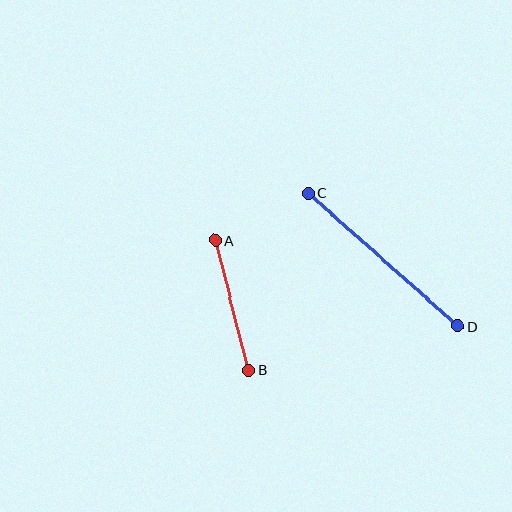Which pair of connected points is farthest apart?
Points C and D are farthest apart.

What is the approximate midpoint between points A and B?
The midpoint is at approximately (232, 305) pixels.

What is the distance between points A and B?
The distance is approximately 134 pixels.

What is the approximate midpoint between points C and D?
The midpoint is at approximately (383, 260) pixels.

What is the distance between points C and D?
The distance is approximately 200 pixels.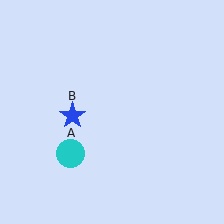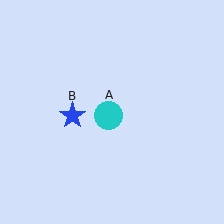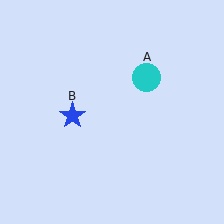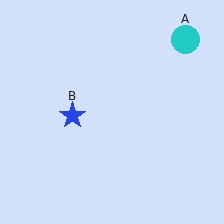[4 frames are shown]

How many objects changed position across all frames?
1 object changed position: cyan circle (object A).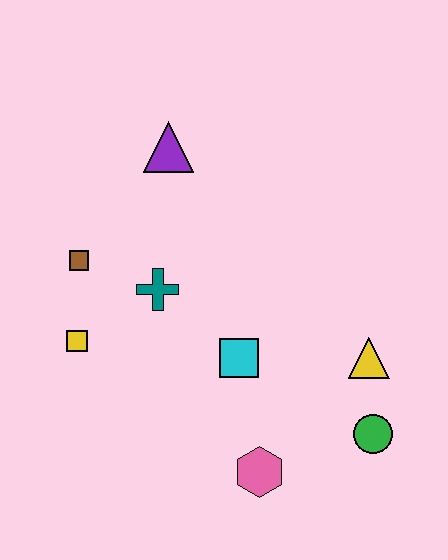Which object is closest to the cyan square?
The teal cross is closest to the cyan square.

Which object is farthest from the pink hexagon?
The purple triangle is farthest from the pink hexagon.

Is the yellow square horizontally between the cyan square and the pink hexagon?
No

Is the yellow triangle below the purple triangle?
Yes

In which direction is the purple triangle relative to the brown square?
The purple triangle is above the brown square.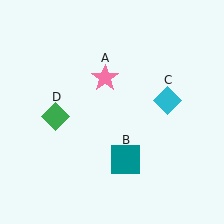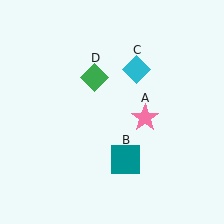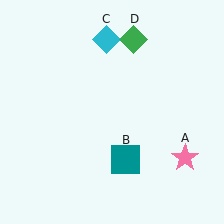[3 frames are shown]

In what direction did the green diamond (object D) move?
The green diamond (object D) moved up and to the right.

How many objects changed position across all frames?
3 objects changed position: pink star (object A), cyan diamond (object C), green diamond (object D).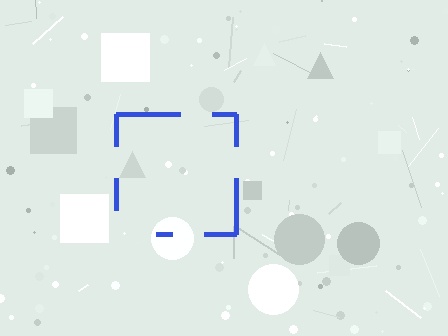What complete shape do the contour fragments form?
The contour fragments form a square.